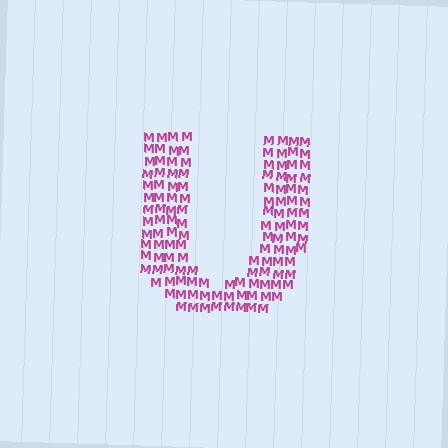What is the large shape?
The large shape is the letter U.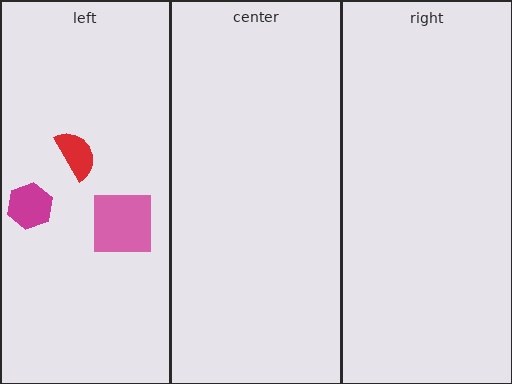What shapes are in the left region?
The red semicircle, the magenta hexagon, the pink square.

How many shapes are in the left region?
3.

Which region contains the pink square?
The left region.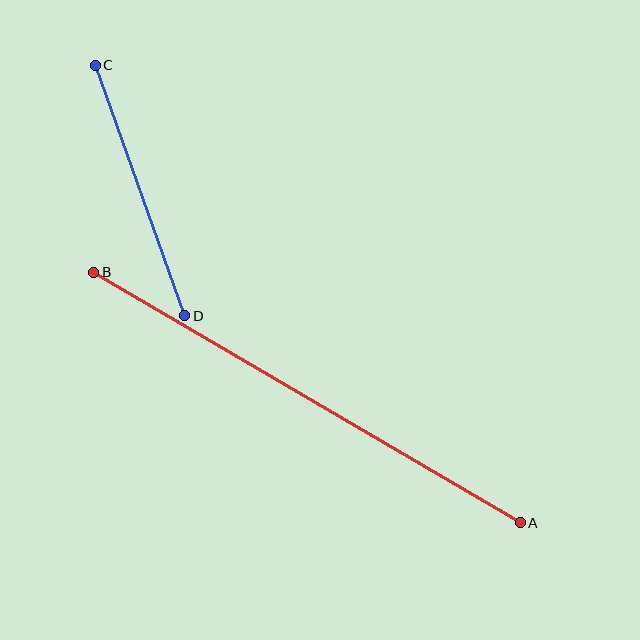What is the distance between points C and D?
The distance is approximately 266 pixels.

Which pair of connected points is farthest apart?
Points A and B are farthest apart.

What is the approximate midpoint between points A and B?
The midpoint is at approximately (307, 398) pixels.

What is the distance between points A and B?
The distance is approximately 495 pixels.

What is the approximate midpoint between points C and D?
The midpoint is at approximately (140, 191) pixels.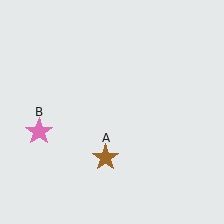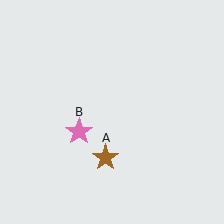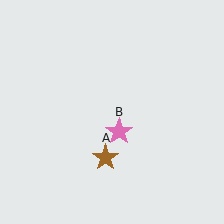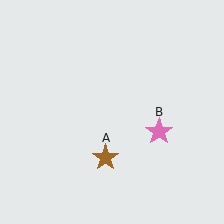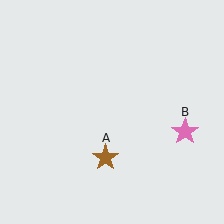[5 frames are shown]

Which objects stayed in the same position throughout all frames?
Brown star (object A) remained stationary.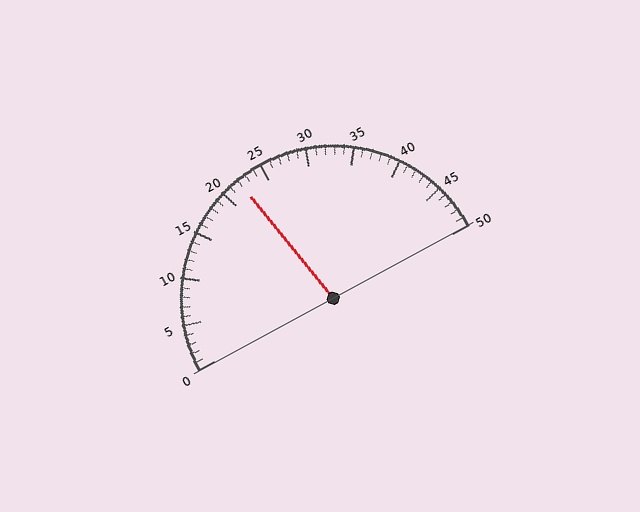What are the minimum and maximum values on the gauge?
The gauge ranges from 0 to 50.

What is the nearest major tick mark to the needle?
The nearest major tick mark is 20.